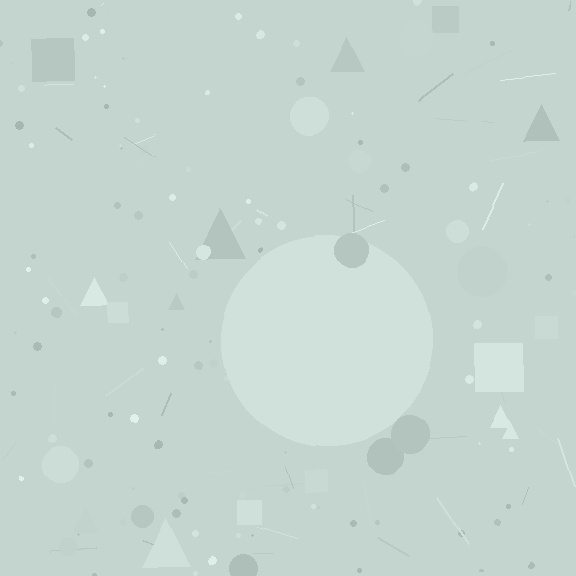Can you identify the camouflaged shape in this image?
The camouflaged shape is a circle.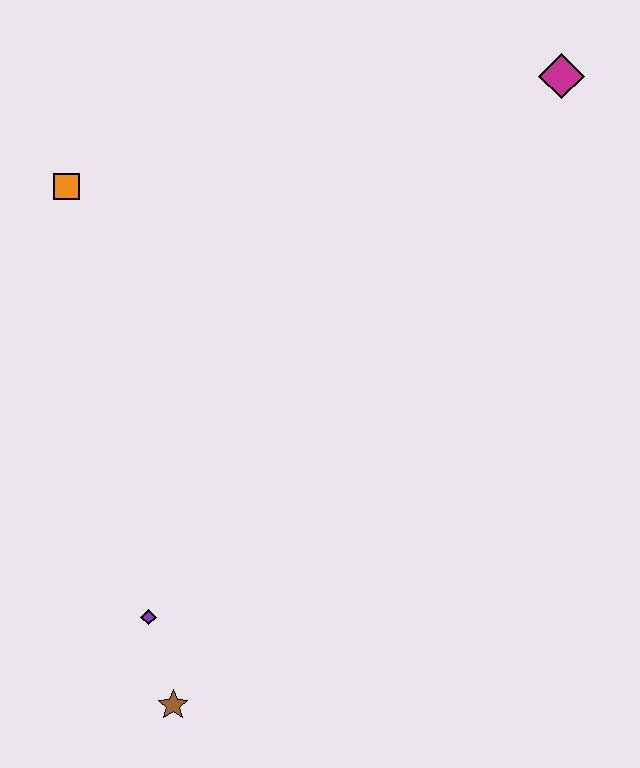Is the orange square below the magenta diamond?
Yes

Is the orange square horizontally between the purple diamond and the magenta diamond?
No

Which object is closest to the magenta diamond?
The orange square is closest to the magenta diamond.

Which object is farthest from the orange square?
The brown star is farthest from the orange square.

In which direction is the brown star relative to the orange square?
The brown star is below the orange square.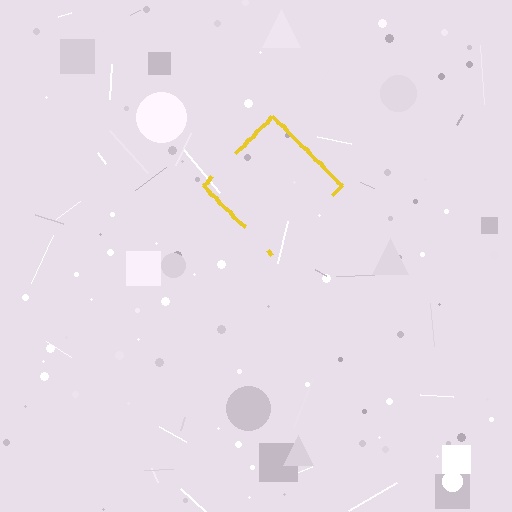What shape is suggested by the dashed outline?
The dashed outline suggests a diamond.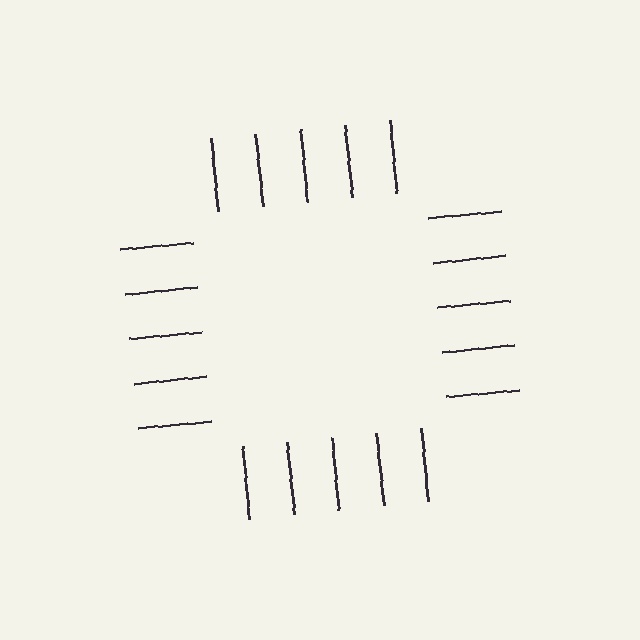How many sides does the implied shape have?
4 sides — the line-ends trace a square.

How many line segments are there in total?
20 — 5 along each of the 4 edges.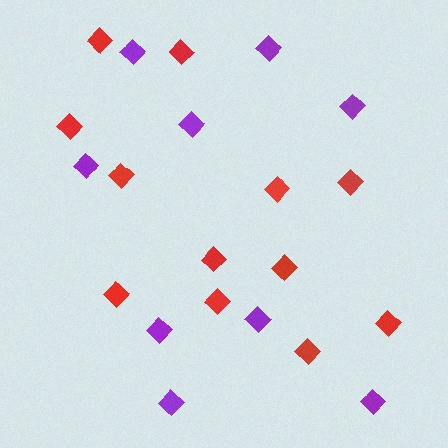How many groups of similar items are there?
There are 2 groups: one group of purple diamonds (9) and one group of red diamonds (12).